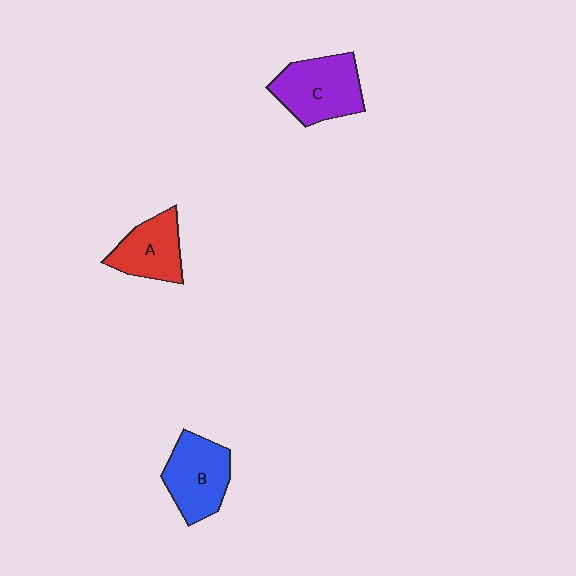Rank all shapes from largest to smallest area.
From largest to smallest: C (purple), B (blue), A (red).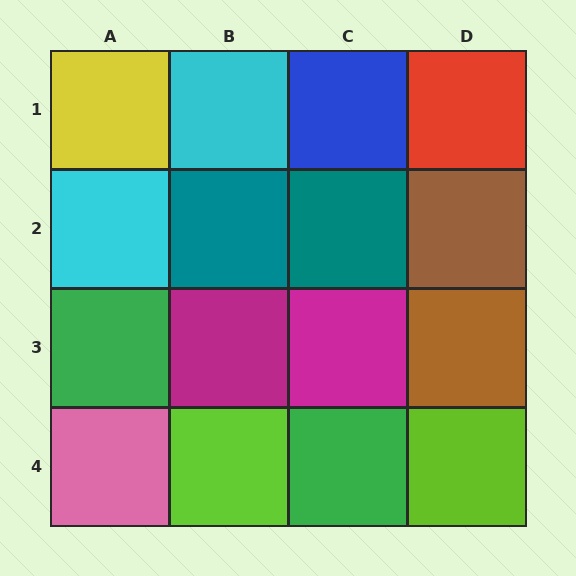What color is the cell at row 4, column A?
Pink.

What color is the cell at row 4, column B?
Lime.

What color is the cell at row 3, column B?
Magenta.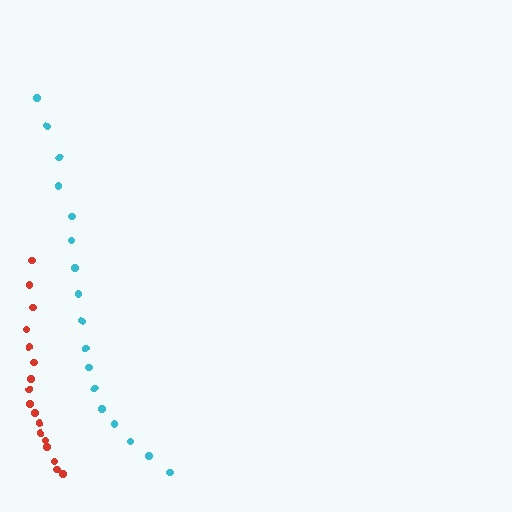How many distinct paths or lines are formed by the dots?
There are 2 distinct paths.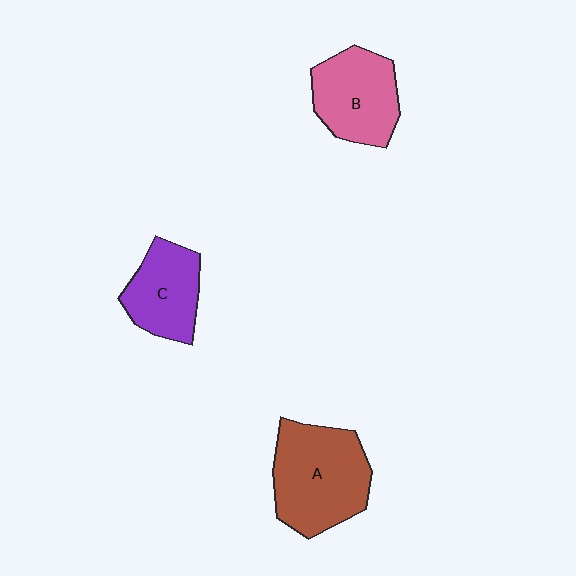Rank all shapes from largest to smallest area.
From largest to smallest: A (brown), B (pink), C (purple).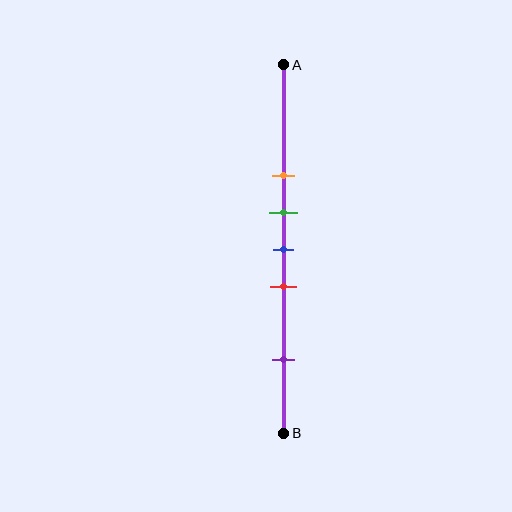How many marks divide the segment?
There are 5 marks dividing the segment.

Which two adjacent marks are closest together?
The green and blue marks are the closest adjacent pair.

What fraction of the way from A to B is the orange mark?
The orange mark is approximately 30% (0.3) of the way from A to B.